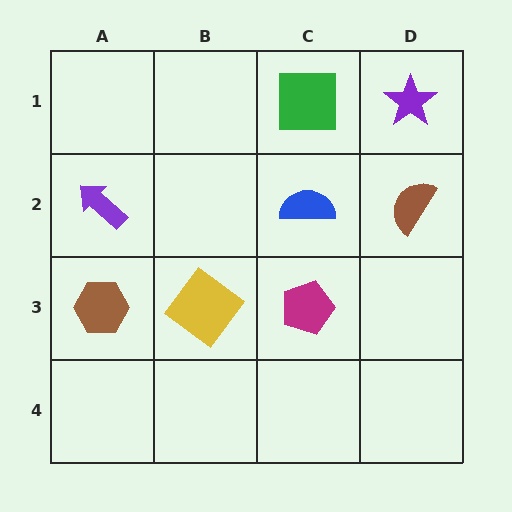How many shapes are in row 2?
3 shapes.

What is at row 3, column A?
A brown hexagon.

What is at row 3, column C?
A magenta pentagon.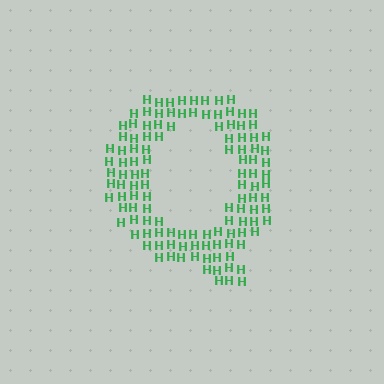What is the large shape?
The large shape is the letter Q.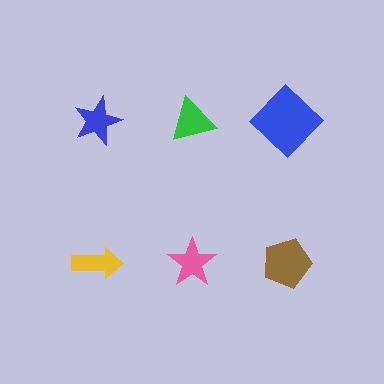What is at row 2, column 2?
A pink star.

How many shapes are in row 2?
3 shapes.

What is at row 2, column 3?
A brown pentagon.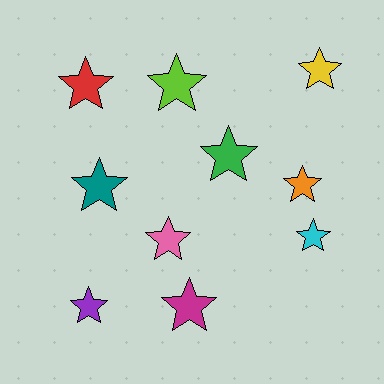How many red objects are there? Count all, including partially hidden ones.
There is 1 red object.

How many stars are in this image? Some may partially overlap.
There are 10 stars.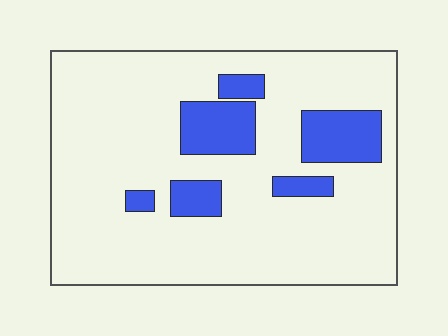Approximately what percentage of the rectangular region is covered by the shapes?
Approximately 15%.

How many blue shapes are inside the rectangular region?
6.